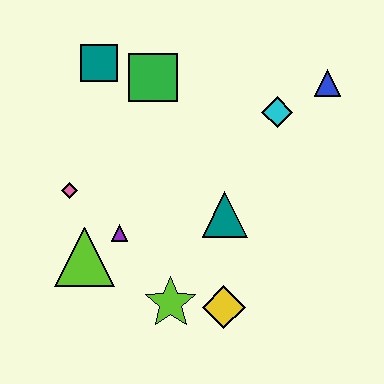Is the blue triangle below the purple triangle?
No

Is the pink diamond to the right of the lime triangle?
No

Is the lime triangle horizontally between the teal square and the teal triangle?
No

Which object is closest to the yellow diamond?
The lime star is closest to the yellow diamond.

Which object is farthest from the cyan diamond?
The lime triangle is farthest from the cyan diamond.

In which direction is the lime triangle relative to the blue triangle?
The lime triangle is to the left of the blue triangle.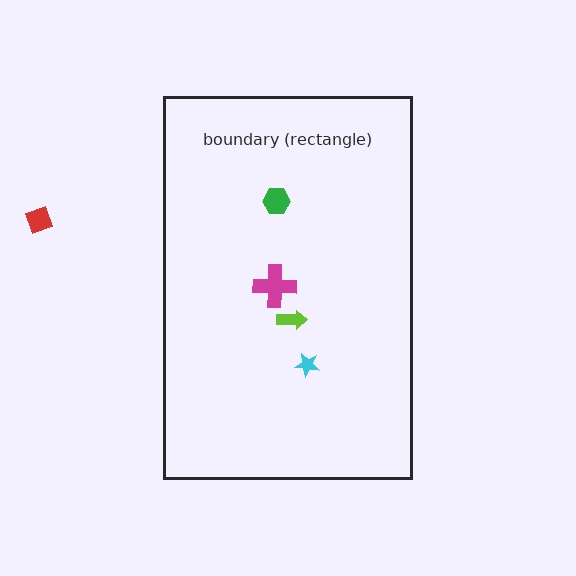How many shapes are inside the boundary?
4 inside, 1 outside.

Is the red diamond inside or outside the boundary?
Outside.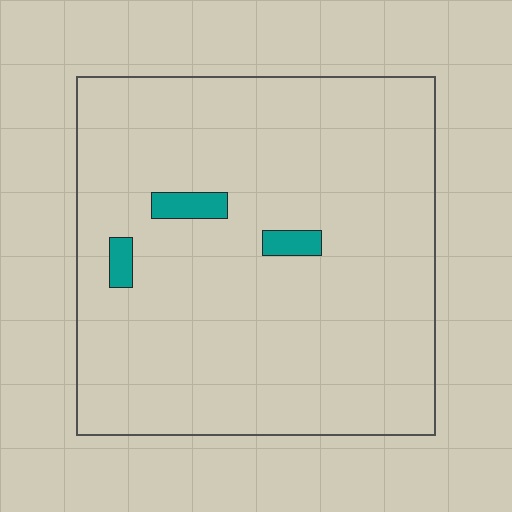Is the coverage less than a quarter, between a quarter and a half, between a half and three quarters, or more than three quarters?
Less than a quarter.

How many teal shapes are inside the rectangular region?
3.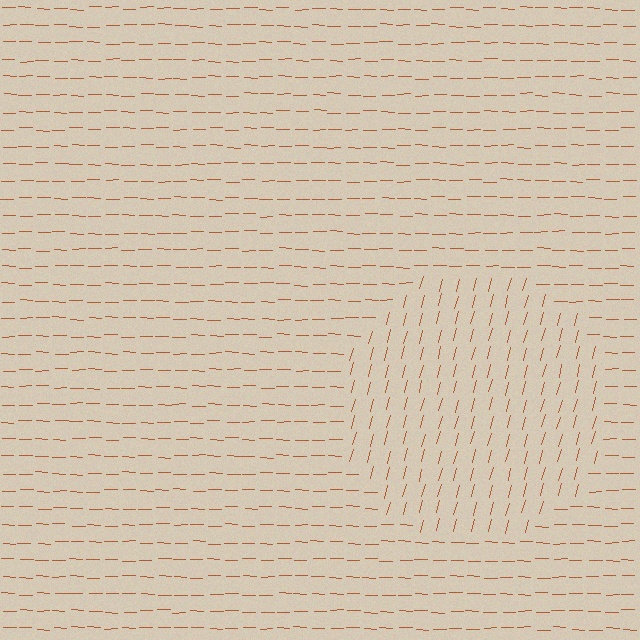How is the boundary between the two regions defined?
The boundary is defined purely by a change in line orientation (approximately 76 degrees difference). All lines are the same color and thickness.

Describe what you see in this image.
The image is filled with small brown line segments. A circle region in the image has lines oriented differently from the surrounding lines, creating a visible texture boundary.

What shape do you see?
I see a circle.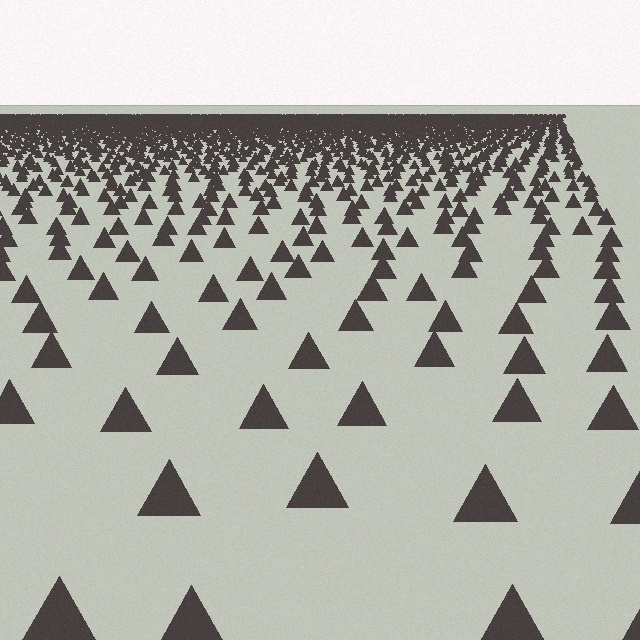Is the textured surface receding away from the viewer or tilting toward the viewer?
The surface is receding away from the viewer. Texture elements get smaller and denser toward the top.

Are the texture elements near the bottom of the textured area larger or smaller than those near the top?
Larger. Near the bottom, elements are closer to the viewer and appear at a bigger on-screen size.